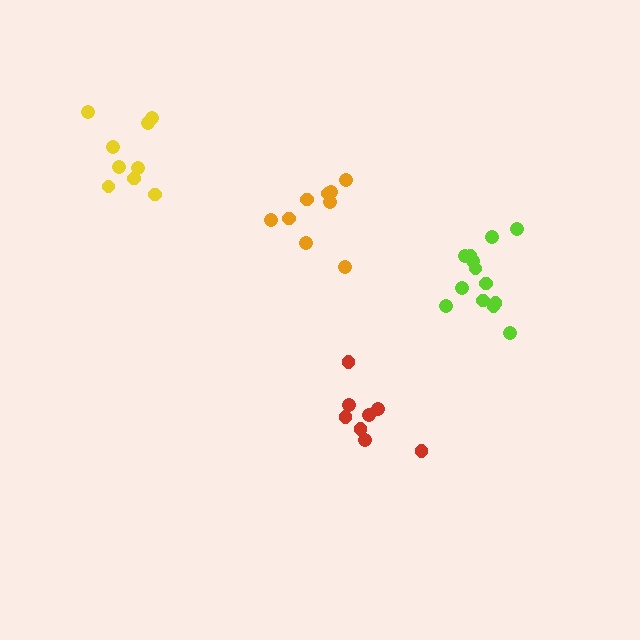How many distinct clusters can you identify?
There are 4 distinct clusters.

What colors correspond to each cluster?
The clusters are colored: orange, red, lime, yellow.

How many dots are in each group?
Group 1: 9 dots, Group 2: 8 dots, Group 3: 13 dots, Group 4: 9 dots (39 total).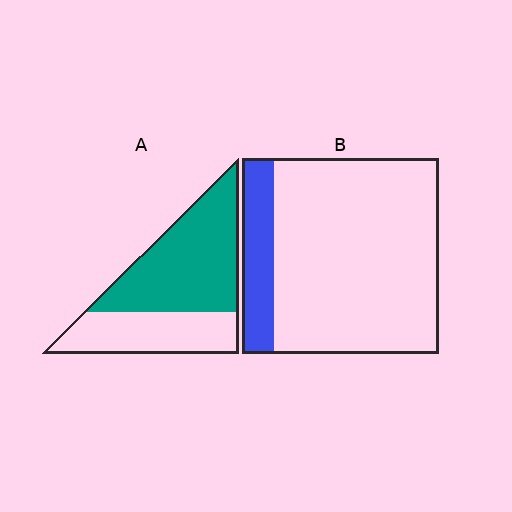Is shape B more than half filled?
No.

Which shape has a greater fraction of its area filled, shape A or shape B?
Shape A.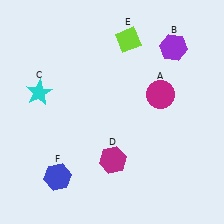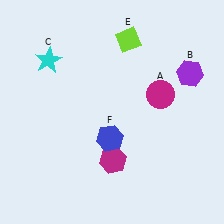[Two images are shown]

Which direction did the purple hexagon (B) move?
The purple hexagon (B) moved down.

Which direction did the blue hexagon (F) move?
The blue hexagon (F) moved right.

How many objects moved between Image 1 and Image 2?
3 objects moved between the two images.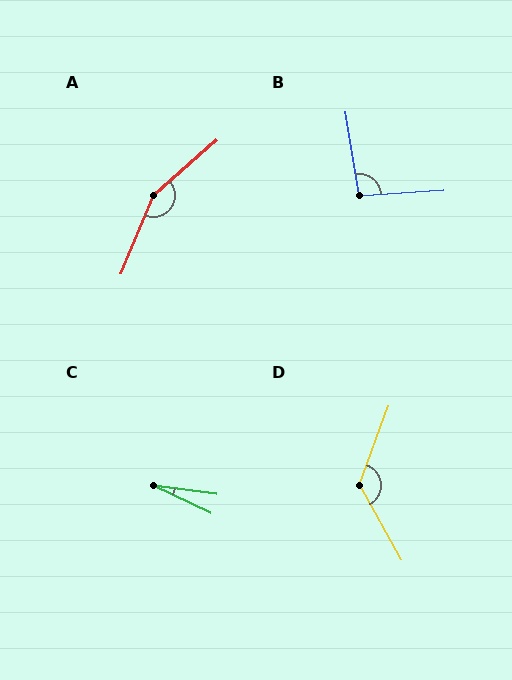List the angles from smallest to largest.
C (18°), B (95°), D (131°), A (154°).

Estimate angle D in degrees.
Approximately 131 degrees.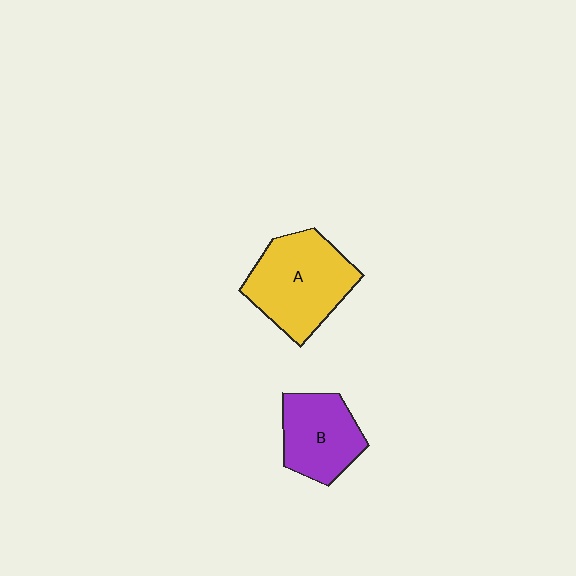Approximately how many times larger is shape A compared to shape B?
Approximately 1.4 times.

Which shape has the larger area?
Shape A (yellow).